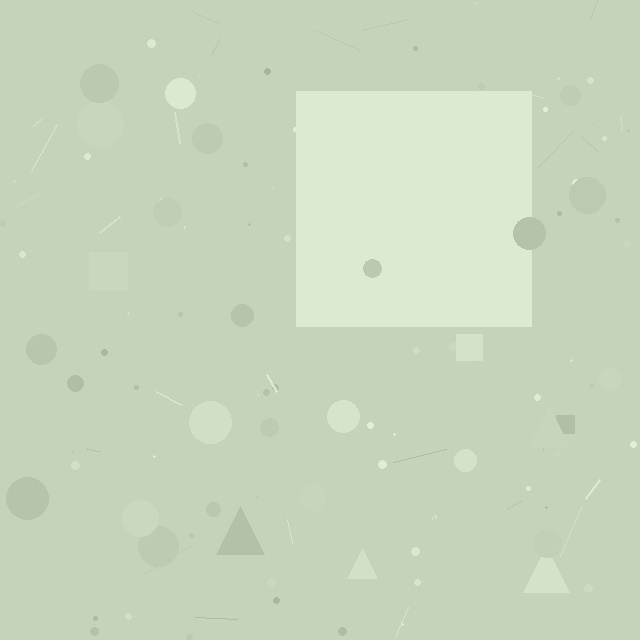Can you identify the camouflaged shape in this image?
The camouflaged shape is a square.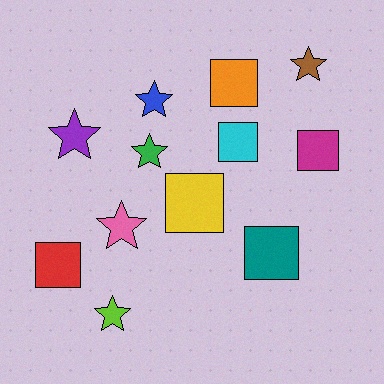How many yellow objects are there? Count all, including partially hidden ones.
There is 1 yellow object.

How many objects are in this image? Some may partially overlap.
There are 12 objects.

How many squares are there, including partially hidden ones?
There are 6 squares.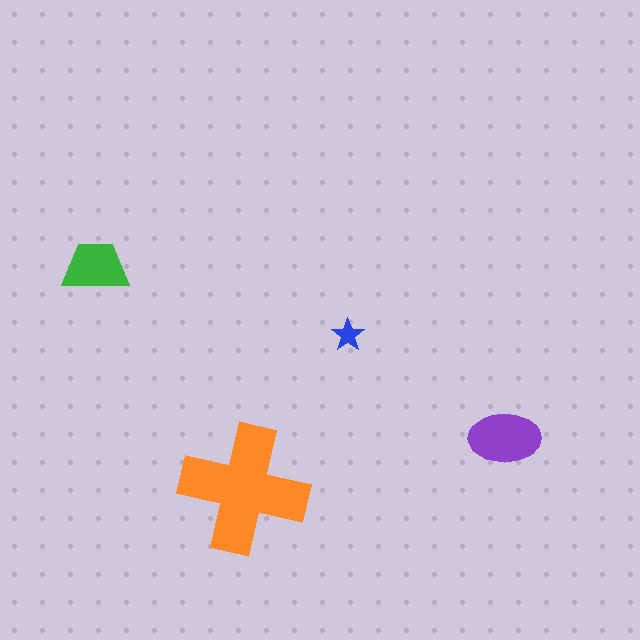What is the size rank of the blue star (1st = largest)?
4th.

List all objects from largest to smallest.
The orange cross, the purple ellipse, the green trapezoid, the blue star.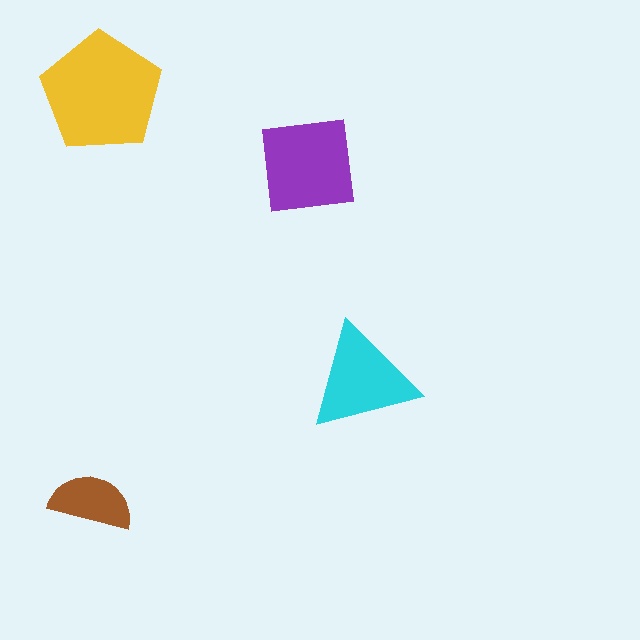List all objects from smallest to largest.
The brown semicircle, the cyan triangle, the purple square, the yellow pentagon.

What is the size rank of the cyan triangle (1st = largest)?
3rd.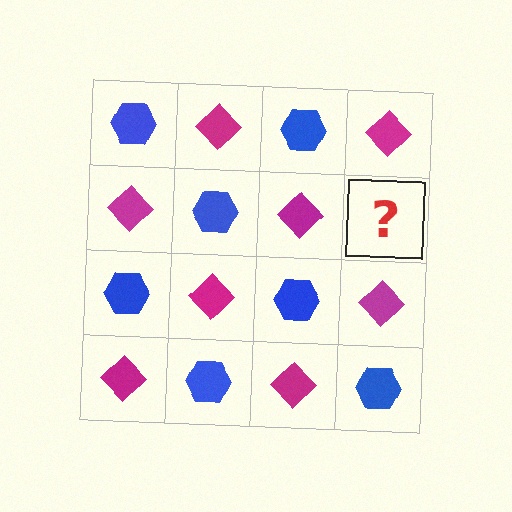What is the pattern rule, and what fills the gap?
The rule is that it alternates blue hexagon and magenta diamond in a checkerboard pattern. The gap should be filled with a blue hexagon.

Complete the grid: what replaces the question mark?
The question mark should be replaced with a blue hexagon.